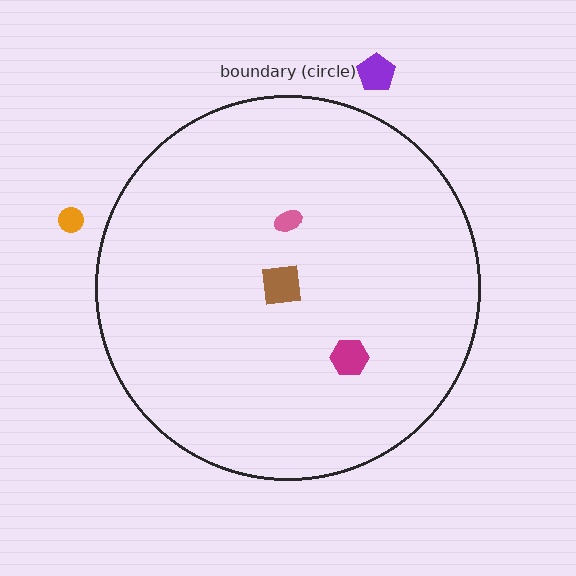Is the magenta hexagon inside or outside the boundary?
Inside.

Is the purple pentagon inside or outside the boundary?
Outside.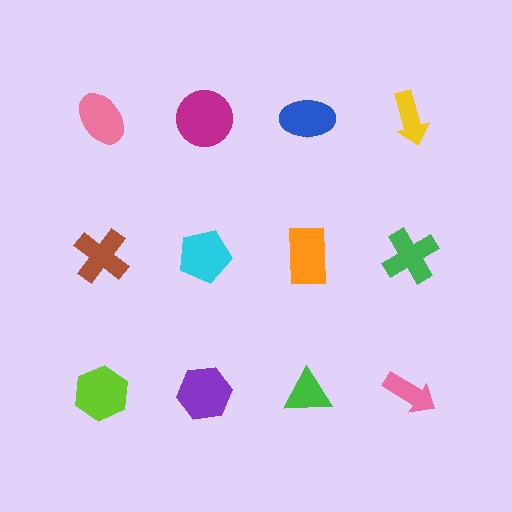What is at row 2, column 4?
A green cross.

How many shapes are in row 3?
4 shapes.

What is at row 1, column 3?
A blue ellipse.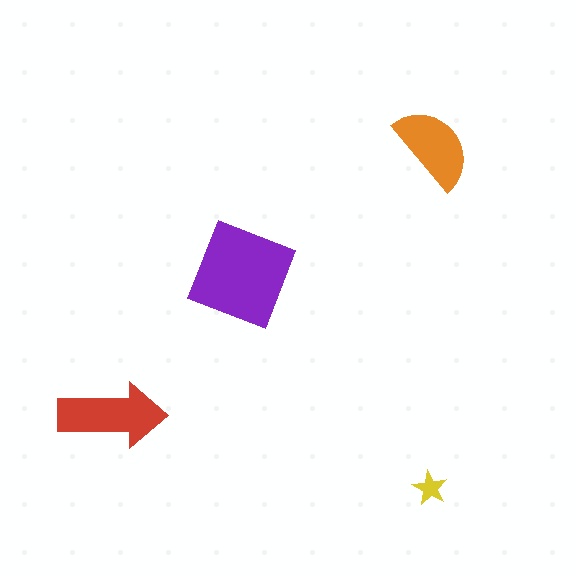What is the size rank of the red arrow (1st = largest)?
2nd.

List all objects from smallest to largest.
The yellow star, the orange semicircle, the red arrow, the purple diamond.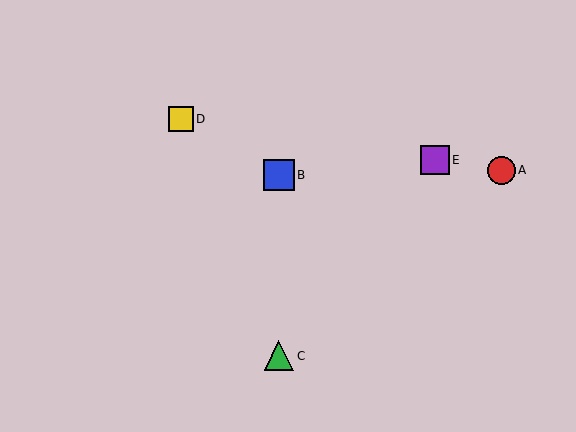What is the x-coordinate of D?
Object D is at x≈181.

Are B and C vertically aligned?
Yes, both are at x≈279.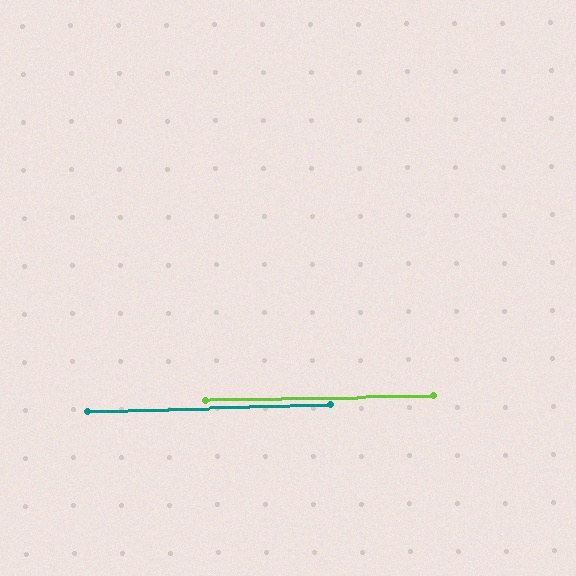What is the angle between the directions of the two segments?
Approximately 1 degree.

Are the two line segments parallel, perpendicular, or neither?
Parallel — their directions differ by only 0.8°.